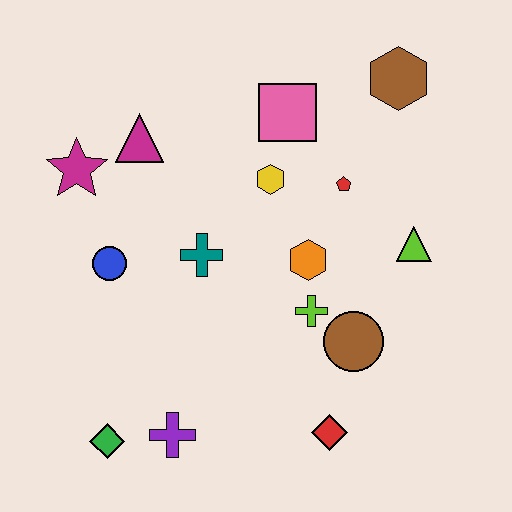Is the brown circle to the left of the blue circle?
No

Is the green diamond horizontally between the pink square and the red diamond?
No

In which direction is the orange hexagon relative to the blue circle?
The orange hexagon is to the right of the blue circle.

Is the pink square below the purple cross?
No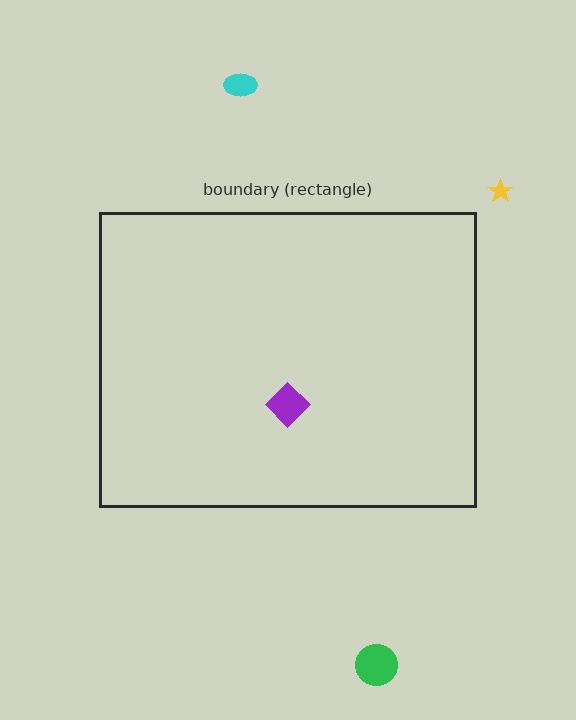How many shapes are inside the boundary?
1 inside, 3 outside.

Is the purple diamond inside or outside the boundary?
Inside.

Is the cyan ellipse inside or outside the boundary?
Outside.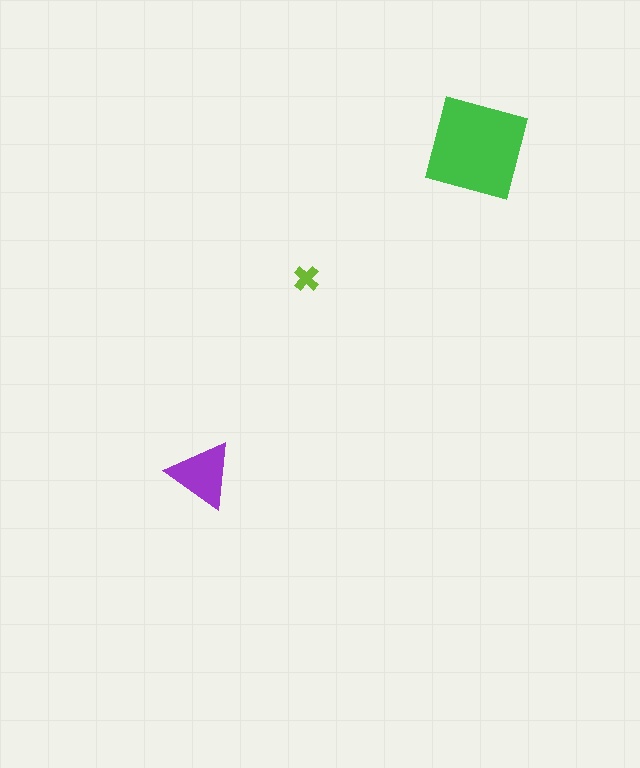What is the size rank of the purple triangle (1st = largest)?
2nd.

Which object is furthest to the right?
The green square is rightmost.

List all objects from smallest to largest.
The lime cross, the purple triangle, the green square.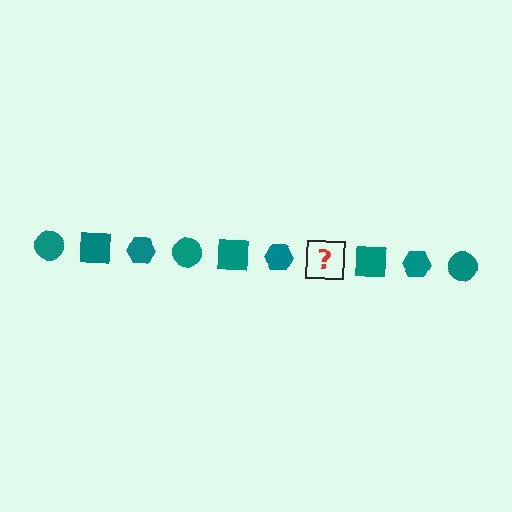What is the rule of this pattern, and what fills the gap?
The rule is that the pattern cycles through circle, square, hexagon shapes in teal. The gap should be filled with a teal circle.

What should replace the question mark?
The question mark should be replaced with a teal circle.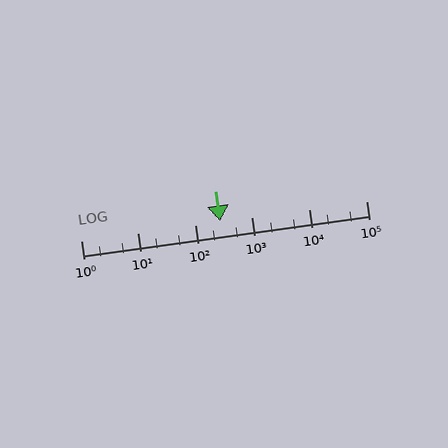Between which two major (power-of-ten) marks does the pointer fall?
The pointer is between 100 and 1000.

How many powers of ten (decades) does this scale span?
The scale spans 5 decades, from 1 to 100000.